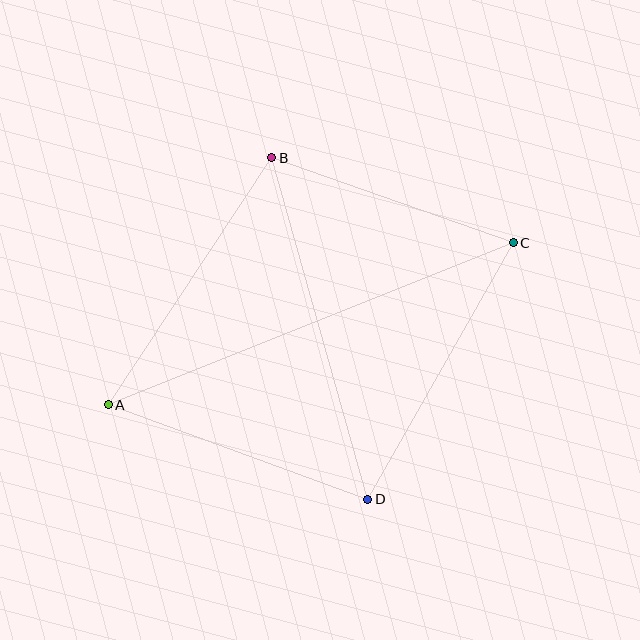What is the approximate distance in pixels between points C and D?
The distance between C and D is approximately 295 pixels.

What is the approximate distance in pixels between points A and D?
The distance between A and D is approximately 276 pixels.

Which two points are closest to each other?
Points B and C are closest to each other.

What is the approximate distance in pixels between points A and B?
The distance between A and B is approximately 296 pixels.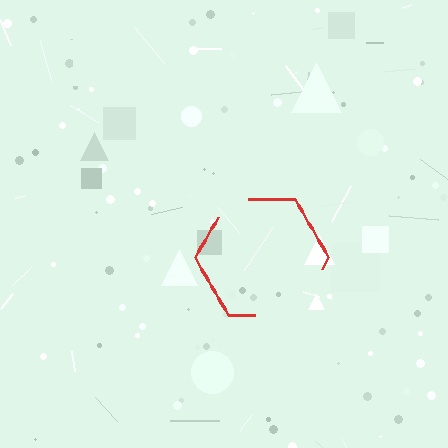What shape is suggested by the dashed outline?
The dashed outline suggests a hexagon.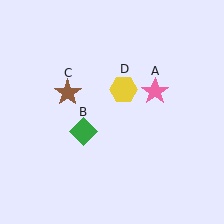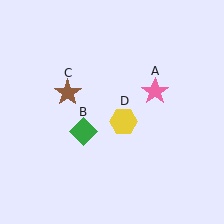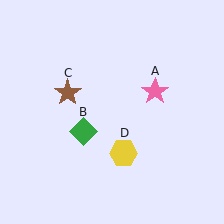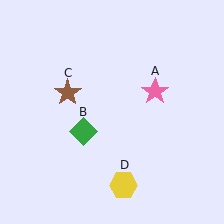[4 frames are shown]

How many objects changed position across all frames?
1 object changed position: yellow hexagon (object D).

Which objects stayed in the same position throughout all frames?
Pink star (object A) and green diamond (object B) and brown star (object C) remained stationary.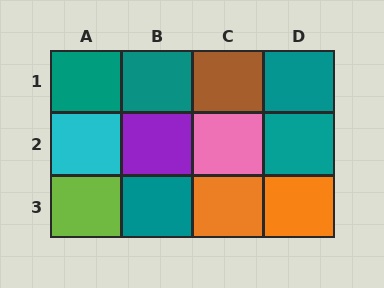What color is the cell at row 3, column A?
Lime.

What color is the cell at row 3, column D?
Orange.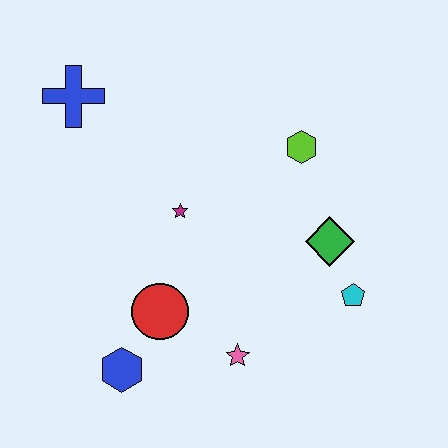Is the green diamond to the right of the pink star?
Yes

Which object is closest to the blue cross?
The magenta star is closest to the blue cross.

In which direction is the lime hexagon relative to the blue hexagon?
The lime hexagon is above the blue hexagon.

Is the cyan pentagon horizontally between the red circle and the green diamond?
No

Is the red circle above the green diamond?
No